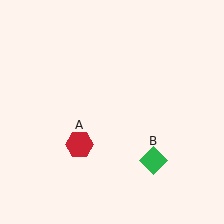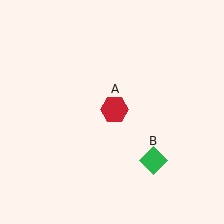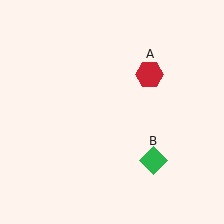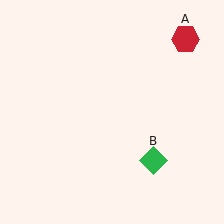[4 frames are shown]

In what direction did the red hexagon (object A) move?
The red hexagon (object A) moved up and to the right.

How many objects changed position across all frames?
1 object changed position: red hexagon (object A).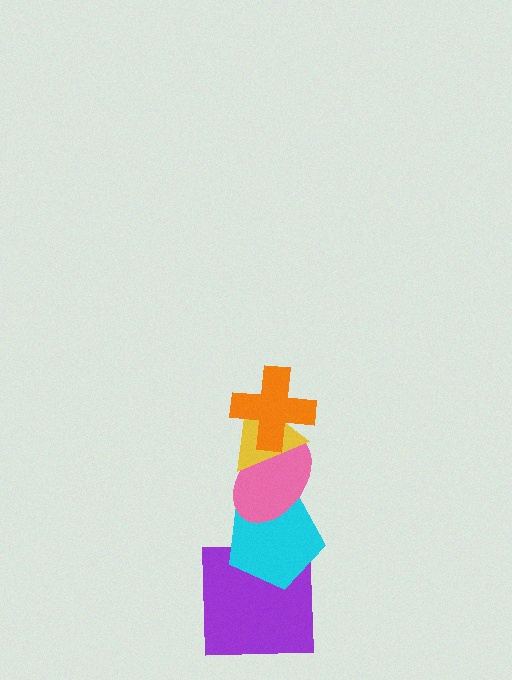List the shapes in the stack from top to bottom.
From top to bottom: the orange cross, the yellow triangle, the pink ellipse, the cyan pentagon, the purple square.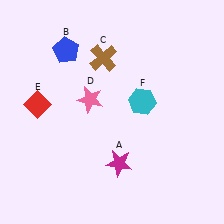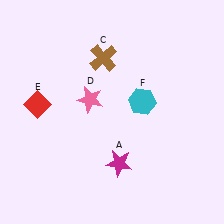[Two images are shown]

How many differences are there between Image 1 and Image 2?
There is 1 difference between the two images.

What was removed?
The blue pentagon (B) was removed in Image 2.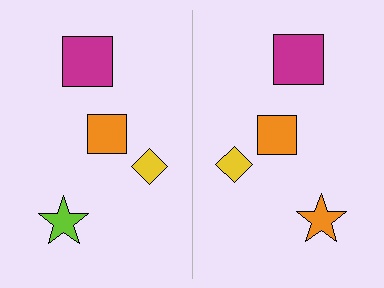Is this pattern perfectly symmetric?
No, the pattern is not perfectly symmetric. The orange star on the right side breaks the symmetry — its mirror counterpart is lime.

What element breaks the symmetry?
The orange star on the right side breaks the symmetry — its mirror counterpart is lime.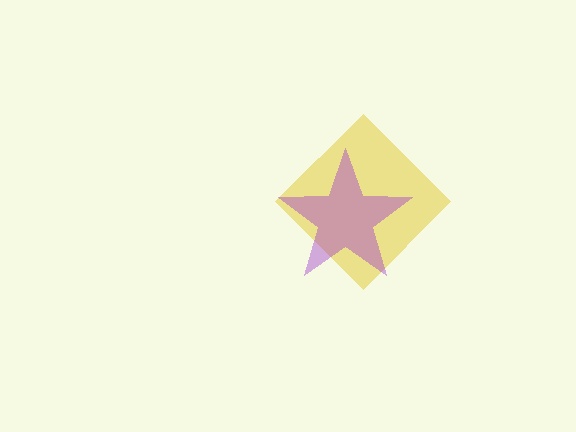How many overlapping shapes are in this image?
There are 2 overlapping shapes in the image.